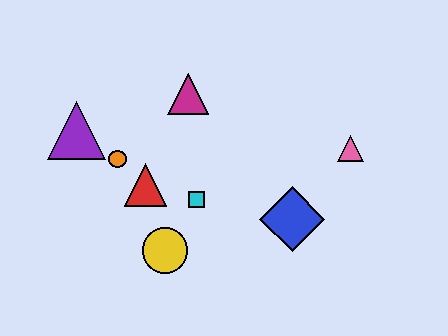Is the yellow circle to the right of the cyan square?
No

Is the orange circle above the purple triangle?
No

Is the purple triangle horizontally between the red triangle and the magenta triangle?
No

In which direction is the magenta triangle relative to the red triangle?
The magenta triangle is above the red triangle.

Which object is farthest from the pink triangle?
The purple triangle is farthest from the pink triangle.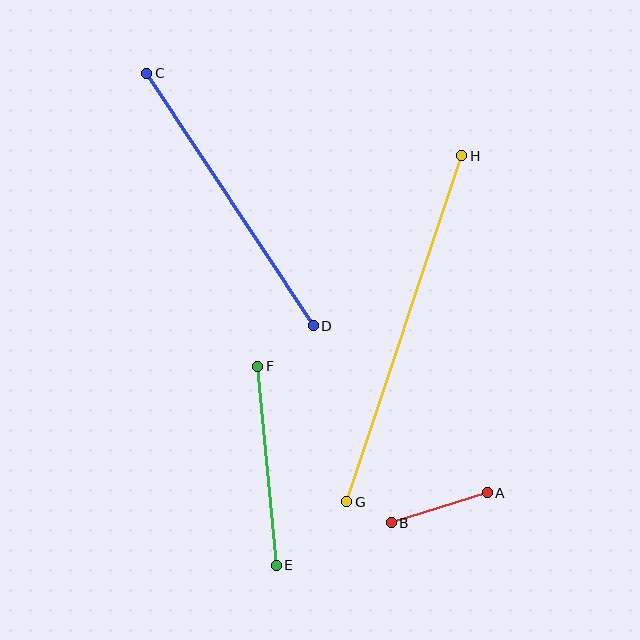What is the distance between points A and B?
The distance is approximately 100 pixels.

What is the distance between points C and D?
The distance is approximately 303 pixels.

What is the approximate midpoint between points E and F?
The midpoint is at approximately (267, 466) pixels.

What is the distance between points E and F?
The distance is approximately 200 pixels.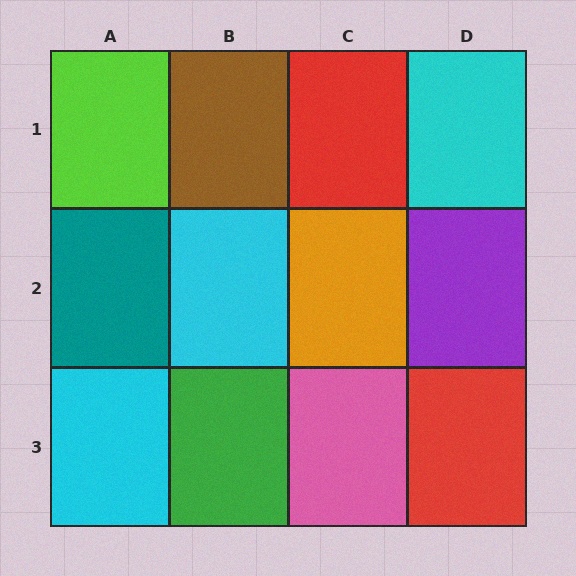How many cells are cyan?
3 cells are cyan.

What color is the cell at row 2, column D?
Purple.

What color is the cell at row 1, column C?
Red.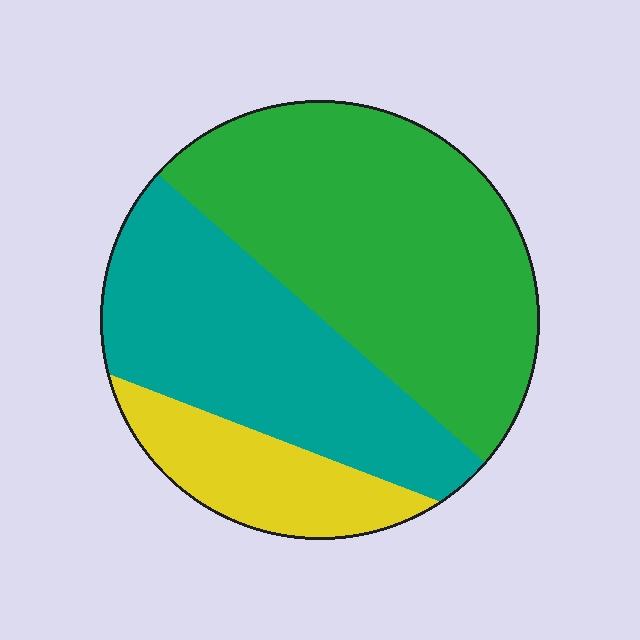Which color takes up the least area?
Yellow, at roughly 15%.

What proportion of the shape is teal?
Teal covers about 35% of the shape.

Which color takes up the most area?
Green, at roughly 50%.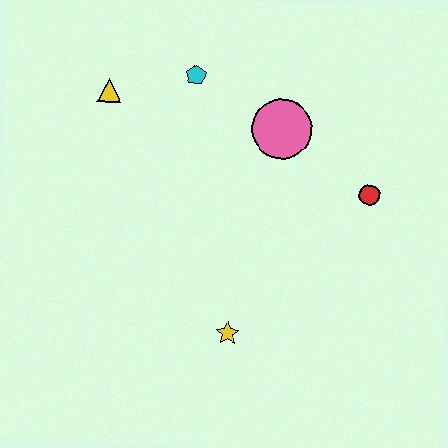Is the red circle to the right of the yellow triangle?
Yes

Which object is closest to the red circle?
The pink circle is closest to the red circle.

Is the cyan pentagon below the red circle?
No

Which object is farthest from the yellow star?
The yellow triangle is farthest from the yellow star.